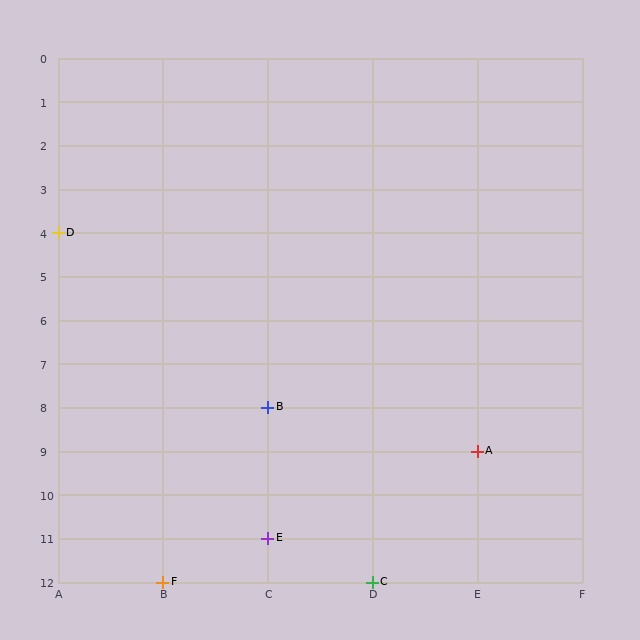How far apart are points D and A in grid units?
Points D and A are 4 columns and 5 rows apart (about 6.4 grid units diagonally).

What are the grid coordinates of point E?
Point E is at grid coordinates (C, 11).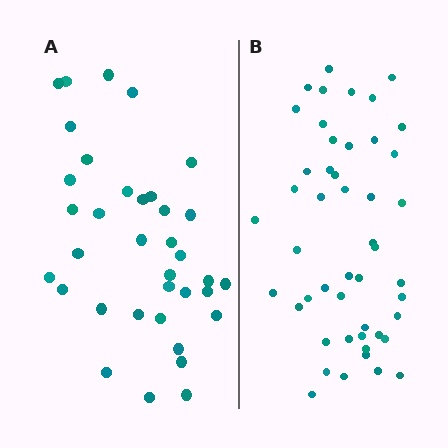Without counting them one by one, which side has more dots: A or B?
Region B (the right region) has more dots.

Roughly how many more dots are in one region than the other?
Region B has roughly 12 or so more dots than region A.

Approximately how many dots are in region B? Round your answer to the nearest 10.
About 50 dots. (The exact count is 48, which rounds to 50.)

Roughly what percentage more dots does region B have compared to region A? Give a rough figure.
About 35% more.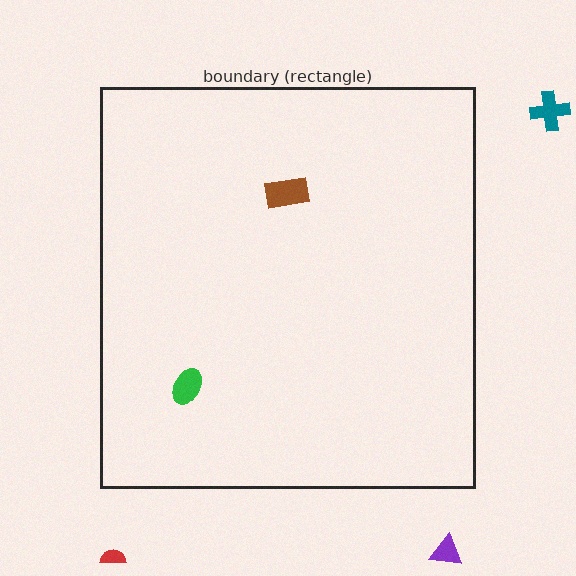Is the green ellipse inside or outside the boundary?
Inside.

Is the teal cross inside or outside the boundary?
Outside.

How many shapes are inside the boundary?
2 inside, 3 outside.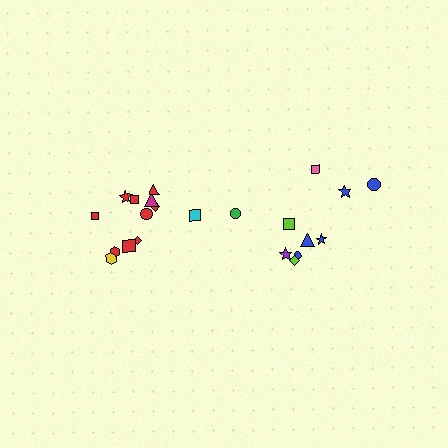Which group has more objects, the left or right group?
The left group.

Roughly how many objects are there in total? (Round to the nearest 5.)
Roughly 20 objects in total.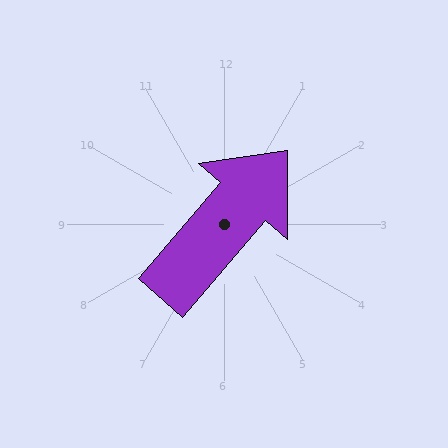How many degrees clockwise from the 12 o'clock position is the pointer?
Approximately 41 degrees.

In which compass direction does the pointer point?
Northeast.